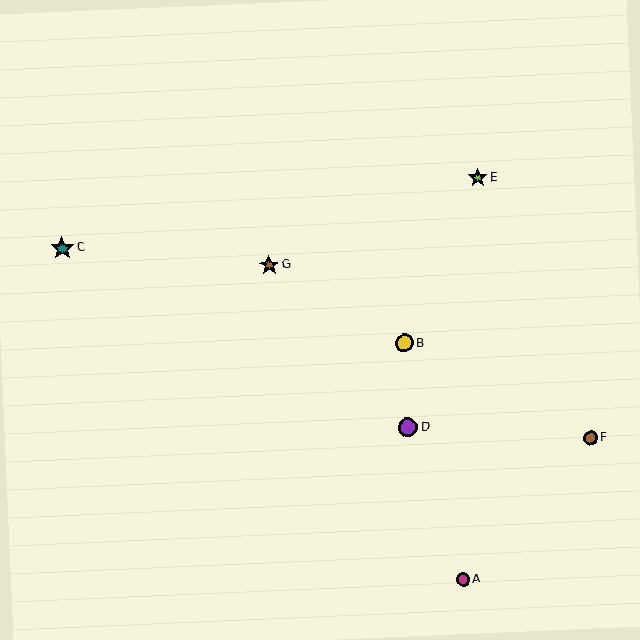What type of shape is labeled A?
Shape A is a magenta circle.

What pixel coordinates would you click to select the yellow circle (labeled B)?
Click at (404, 343) to select the yellow circle B.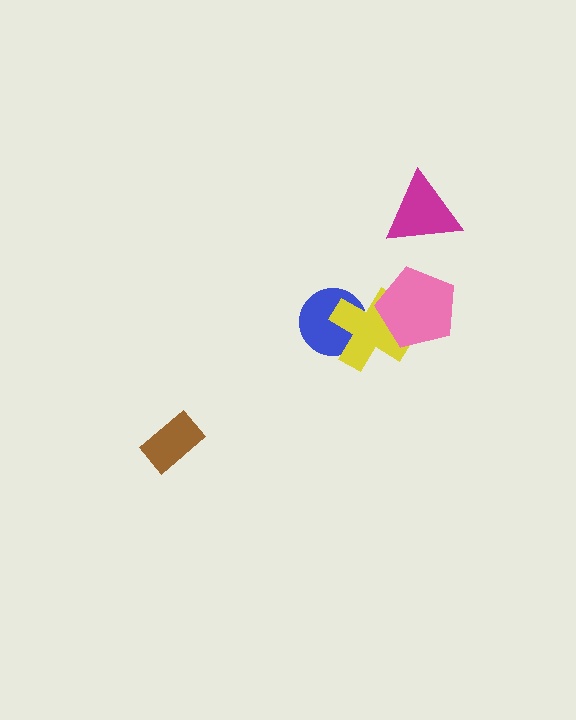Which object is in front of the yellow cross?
The pink pentagon is in front of the yellow cross.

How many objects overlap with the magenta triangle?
0 objects overlap with the magenta triangle.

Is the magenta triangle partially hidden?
No, no other shape covers it.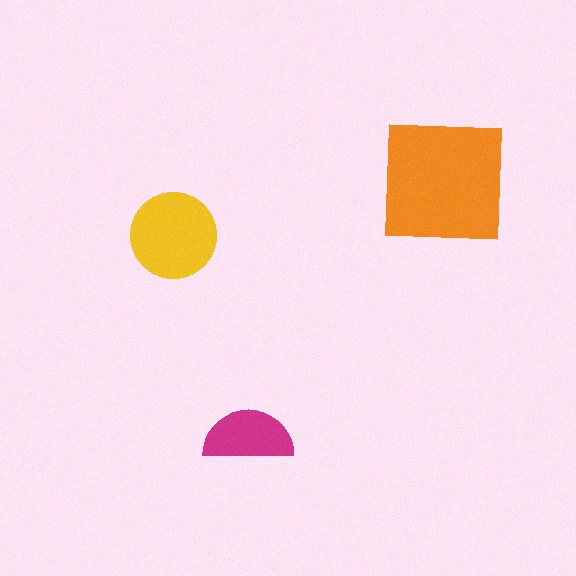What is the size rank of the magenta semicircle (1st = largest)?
3rd.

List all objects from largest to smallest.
The orange square, the yellow circle, the magenta semicircle.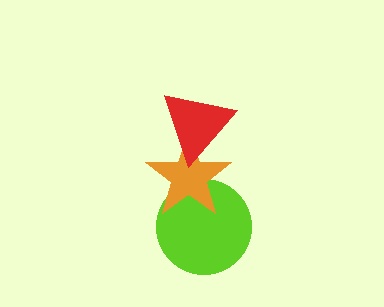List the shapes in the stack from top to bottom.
From top to bottom: the red triangle, the orange star, the lime circle.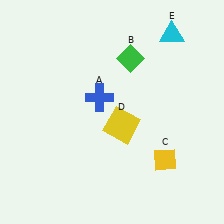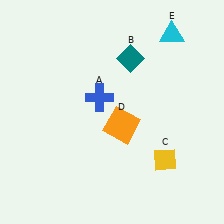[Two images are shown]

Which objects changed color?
B changed from green to teal. D changed from yellow to orange.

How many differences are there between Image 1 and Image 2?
There are 2 differences between the two images.